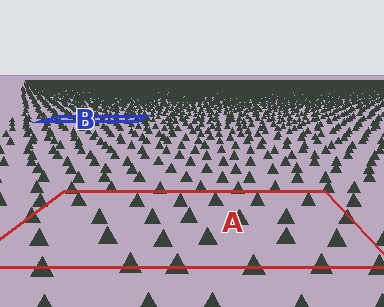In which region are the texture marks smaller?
The texture marks are smaller in region B, because it is farther away.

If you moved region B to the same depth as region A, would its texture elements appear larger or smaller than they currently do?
They would appear larger. At a closer depth, the same texture elements are projected at a bigger on-screen size.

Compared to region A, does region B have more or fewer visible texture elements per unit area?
Region B has more texture elements per unit area — they are packed more densely because it is farther away.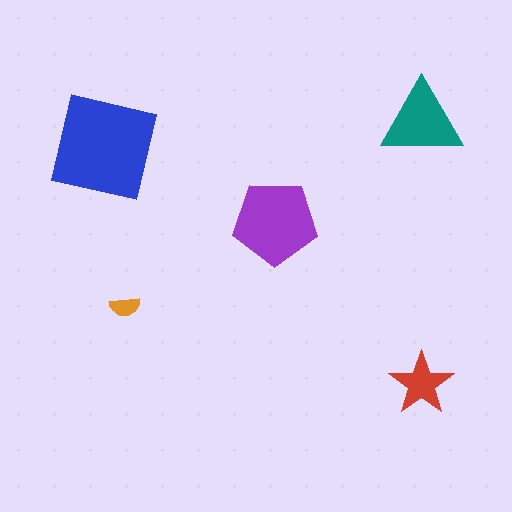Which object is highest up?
The teal triangle is topmost.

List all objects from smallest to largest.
The orange semicircle, the red star, the teal triangle, the purple pentagon, the blue square.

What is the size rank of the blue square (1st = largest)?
1st.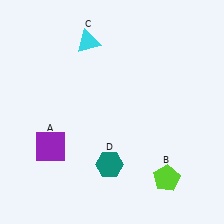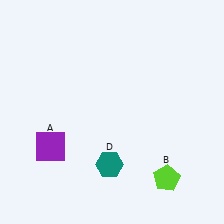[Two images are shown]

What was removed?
The cyan triangle (C) was removed in Image 2.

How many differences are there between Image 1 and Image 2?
There is 1 difference between the two images.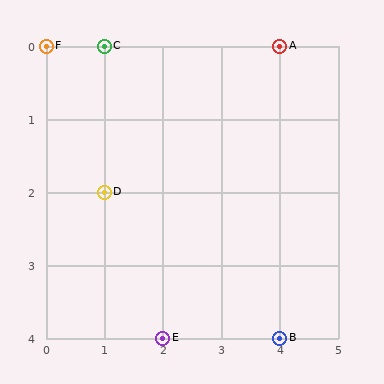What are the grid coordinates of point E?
Point E is at grid coordinates (2, 4).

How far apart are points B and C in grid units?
Points B and C are 3 columns and 4 rows apart (about 5.0 grid units diagonally).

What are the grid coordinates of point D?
Point D is at grid coordinates (1, 2).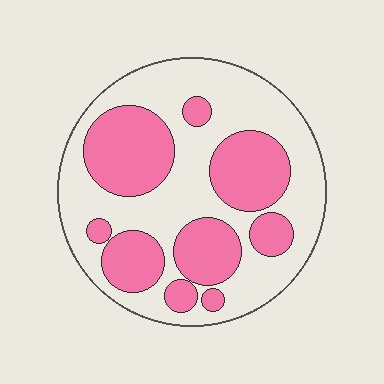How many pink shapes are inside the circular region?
9.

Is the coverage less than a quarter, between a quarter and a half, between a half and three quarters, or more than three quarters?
Between a quarter and a half.